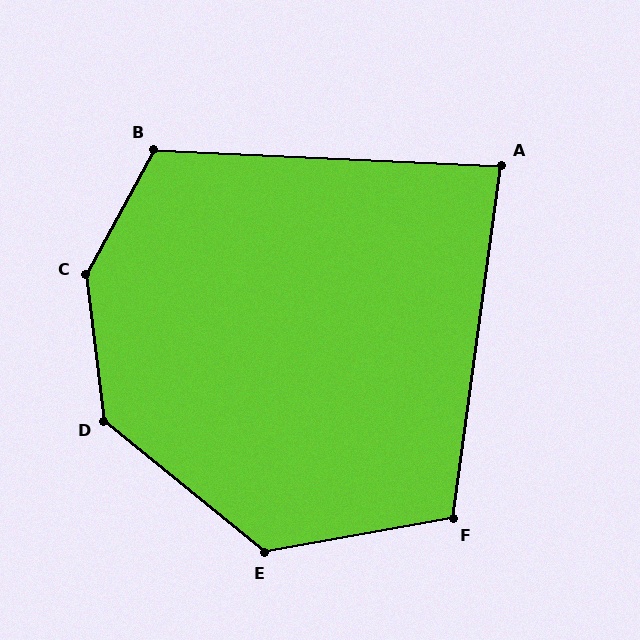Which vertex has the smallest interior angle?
A, at approximately 85 degrees.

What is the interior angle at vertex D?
Approximately 136 degrees (obtuse).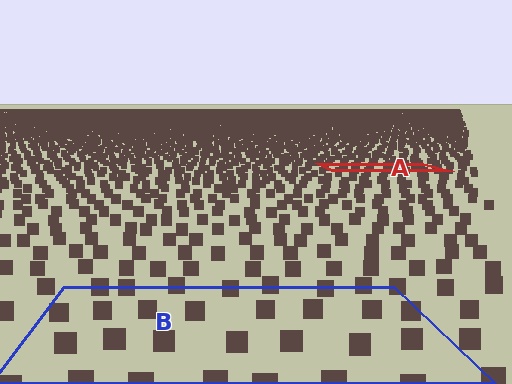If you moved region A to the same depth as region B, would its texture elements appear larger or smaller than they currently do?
They would appear larger. At a closer depth, the same texture elements are projected at a bigger on-screen size.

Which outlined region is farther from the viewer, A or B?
Region A is farther from the viewer — the texture elements inside it appear smaller and more densely packed.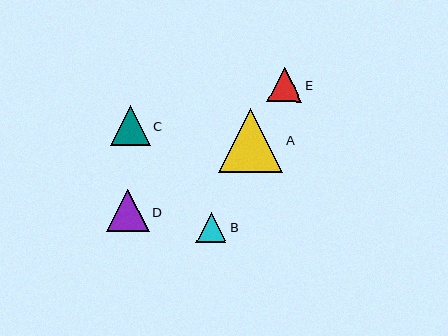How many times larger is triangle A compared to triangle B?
Triangle A is approximately 2.2 times the size of triangle B.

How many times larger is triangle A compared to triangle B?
Triangle A is approximately 2.2 times the size of triangle B.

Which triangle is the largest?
Triangle A is the largest with a size of approximately 64 pixels.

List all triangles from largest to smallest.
From largest to smallest: A, D, C, E, B.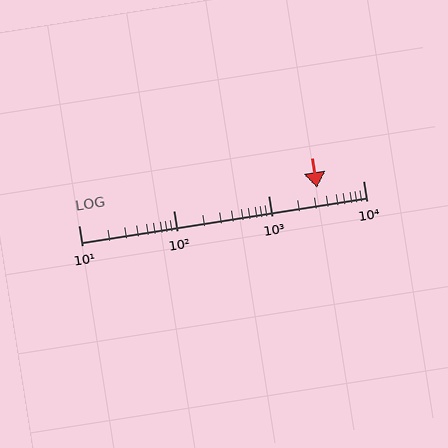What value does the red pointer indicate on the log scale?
The pointer indicates approximately 3300.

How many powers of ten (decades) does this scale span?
The scale spans 3 decades, from 10 to 10000.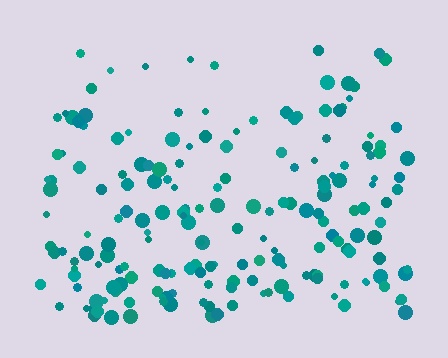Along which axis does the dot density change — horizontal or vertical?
Vertical.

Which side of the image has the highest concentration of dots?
The bottom.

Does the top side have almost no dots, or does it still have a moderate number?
Still a moderate number, just noticeably fewer than the bottom.